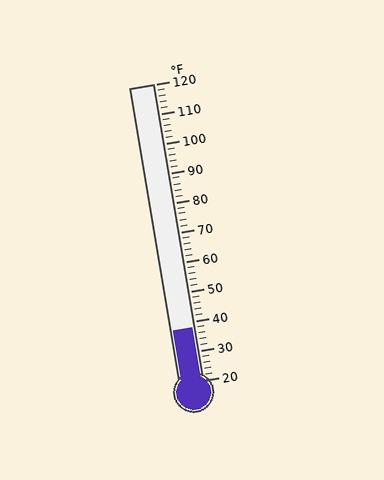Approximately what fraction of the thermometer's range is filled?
The thermometer is filled to approximately 20% of its range.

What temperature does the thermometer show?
The thermometer shows approximately 38°F.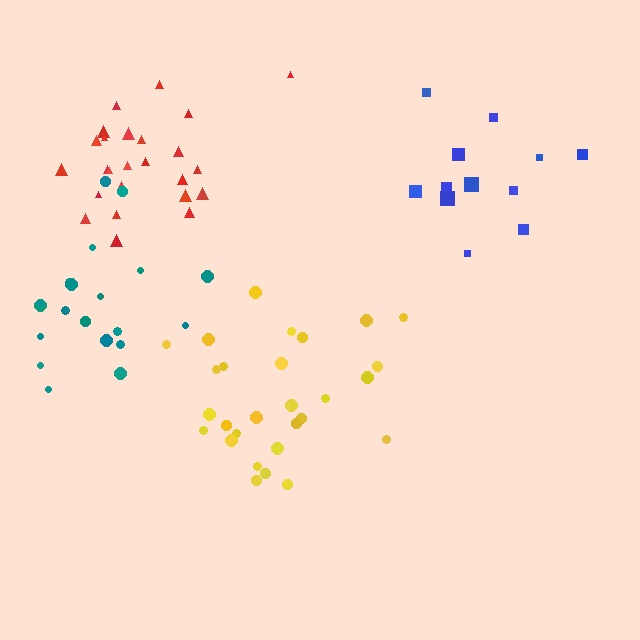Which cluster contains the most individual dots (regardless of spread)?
Yellow (28).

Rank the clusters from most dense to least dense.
red, teal, yellow, blue.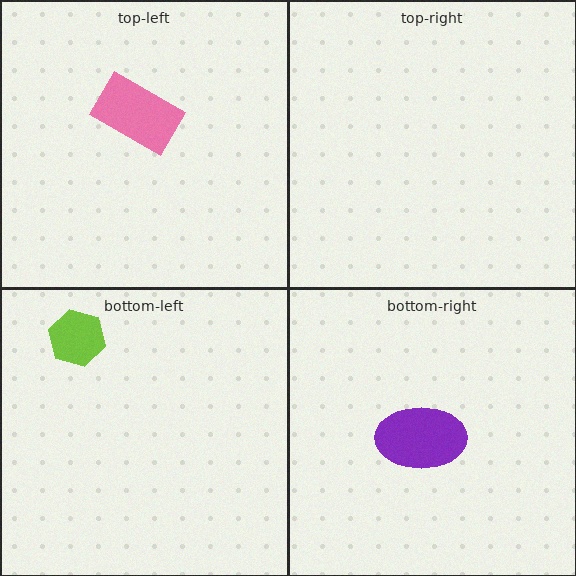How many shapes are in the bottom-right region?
1.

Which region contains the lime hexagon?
The bottom-left region.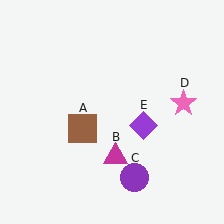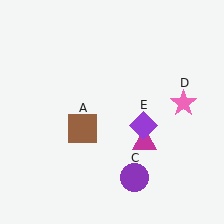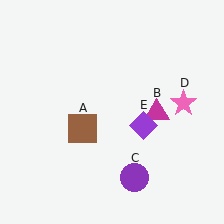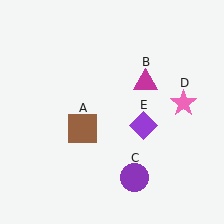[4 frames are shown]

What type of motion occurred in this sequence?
The magenta triangle (object B) rotated counterclockwise around the center of the scene.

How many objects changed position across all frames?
1 object changed position: magenta triangle (object B).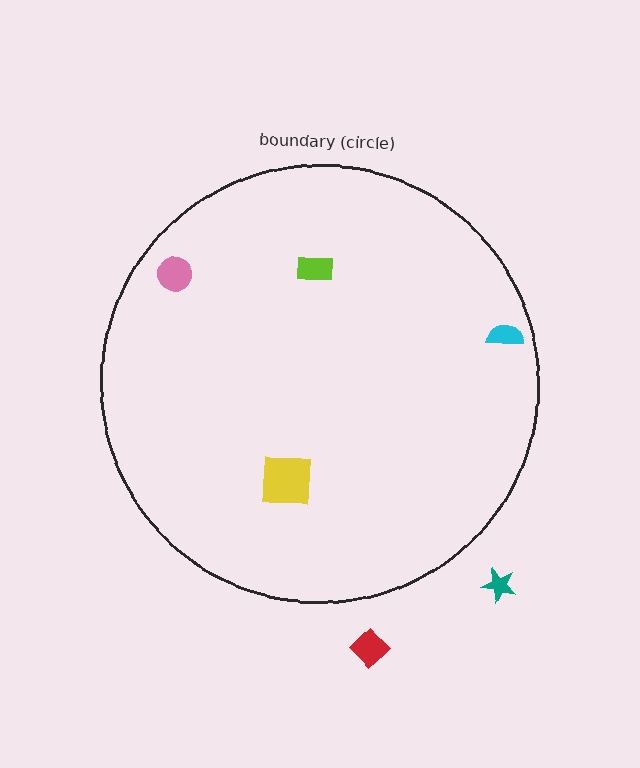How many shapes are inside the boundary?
4 inside, 2 outside.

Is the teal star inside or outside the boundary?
Outside.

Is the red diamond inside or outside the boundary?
Outside.